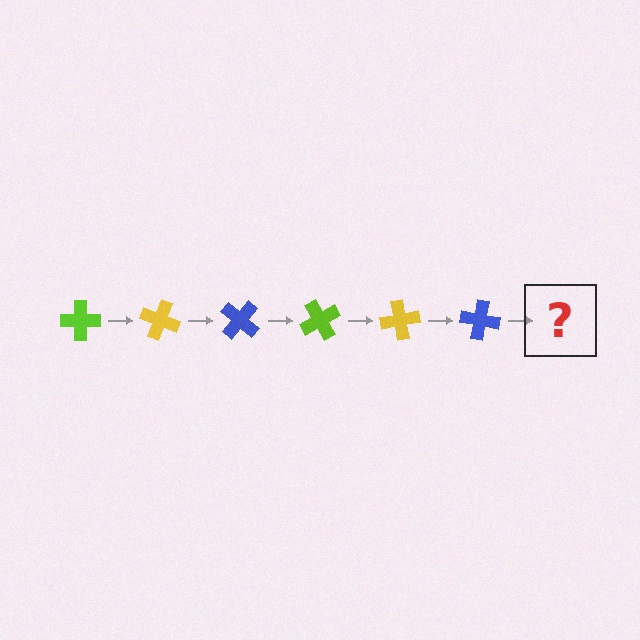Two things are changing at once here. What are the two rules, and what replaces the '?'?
The two rules are that it rotates 20 degrees each step and the color cycles through lime, yellow, and blue. The '?' should be a lime cross, rotated 120 degrees from the start.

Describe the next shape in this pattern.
It should be a lime cross, rotated 120 degrees from the start.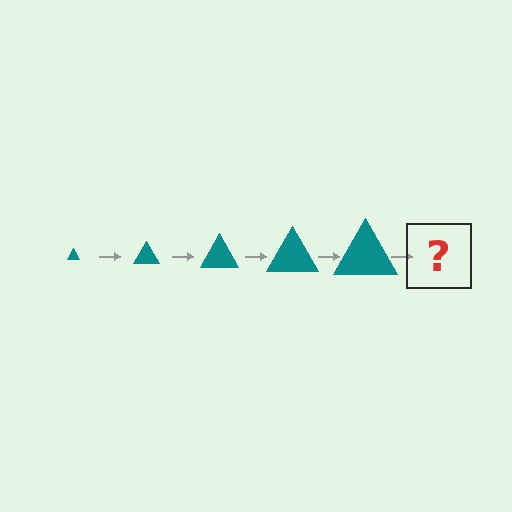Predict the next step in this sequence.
The next step is a teal triangle, larger than the previous one.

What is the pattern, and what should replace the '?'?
The pattern is that the triangle gets progressively larger each step. The '?' should be a teal triangle, larger than the previous one.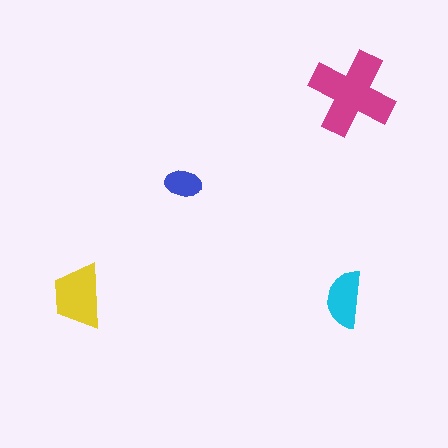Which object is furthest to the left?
The yellow trapezoid is leftmost.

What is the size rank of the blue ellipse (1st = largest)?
4th.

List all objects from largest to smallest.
The magenta cross, the yellow trapezoid, the cyan semicircle, the blue ellipse.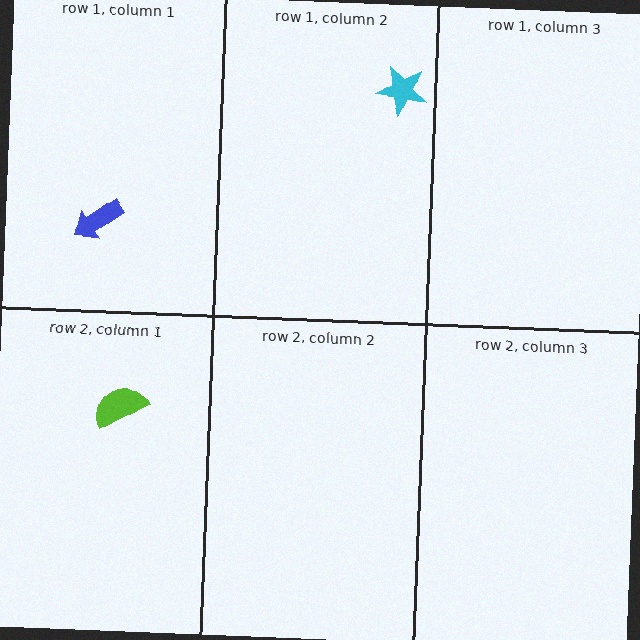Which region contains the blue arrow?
The row 1, column 1 region.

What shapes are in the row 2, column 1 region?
The lime semicircle.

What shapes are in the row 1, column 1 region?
The blue arrow.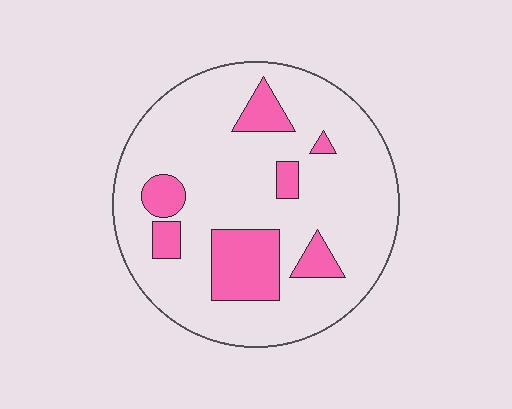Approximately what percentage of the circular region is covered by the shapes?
Approximately 20%.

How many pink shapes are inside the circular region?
7.